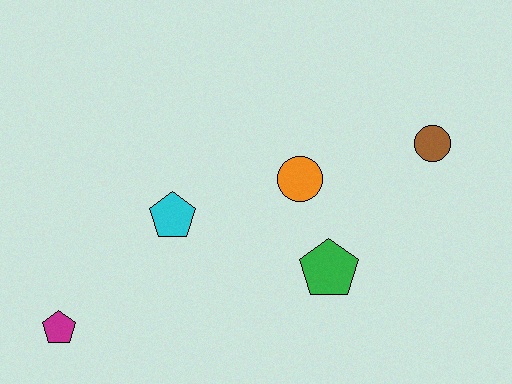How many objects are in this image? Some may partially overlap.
There are 5 objects.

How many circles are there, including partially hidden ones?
There are 2 circles.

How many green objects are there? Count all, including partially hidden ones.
There is 1 green object.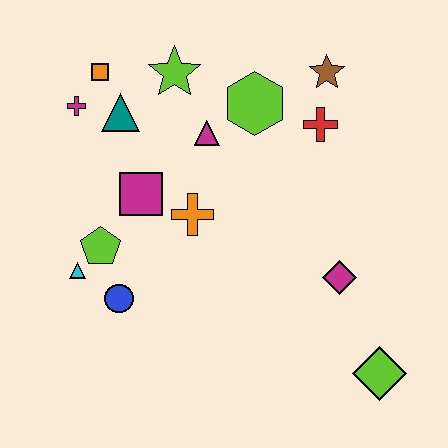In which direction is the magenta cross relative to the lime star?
The magenta cross is to the left of the lime star.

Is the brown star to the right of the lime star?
Yes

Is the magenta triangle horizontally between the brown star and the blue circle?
Yes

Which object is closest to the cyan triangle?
The lime pentagon is closest to the cyan triangle.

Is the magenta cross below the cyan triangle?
No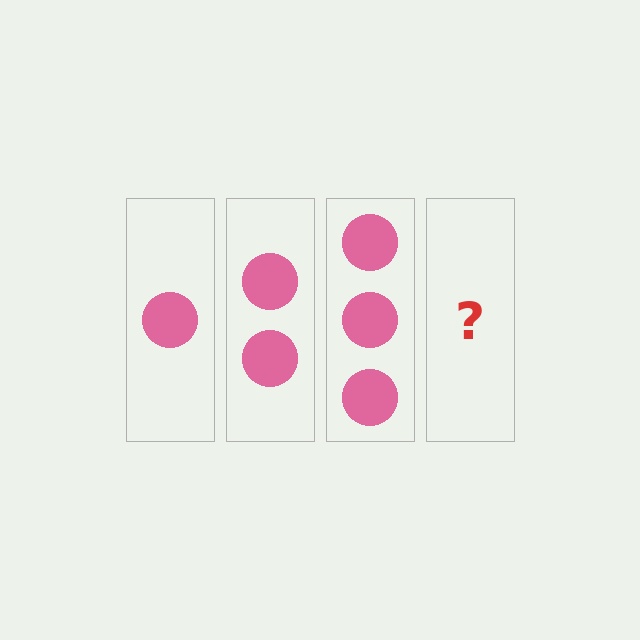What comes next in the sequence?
The next element should be 4 circles.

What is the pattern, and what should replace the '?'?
The pattern is that each step adds one more circle. The '?' should be 4 circles.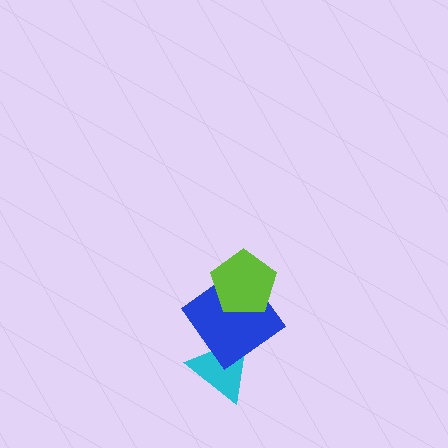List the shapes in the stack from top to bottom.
From top to bottom: the lime pentagon, the blue diamond, the cyan triangle.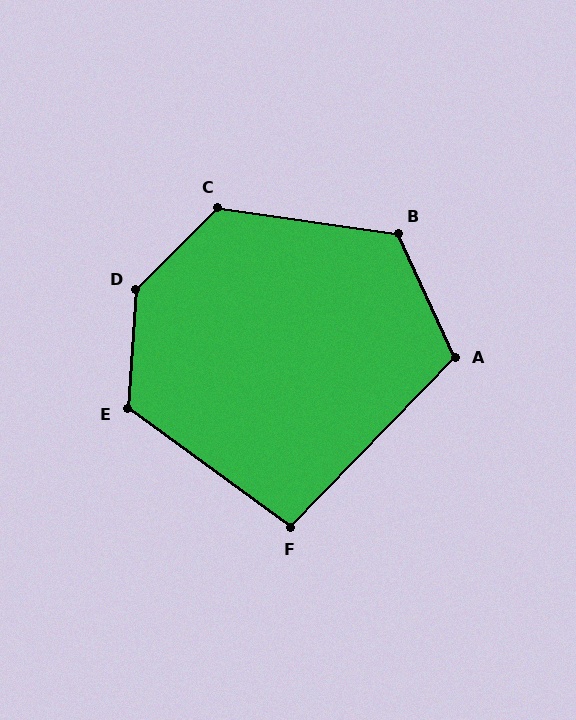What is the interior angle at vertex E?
Approximately 122 degrees (obtuse).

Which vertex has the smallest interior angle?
F, at approximately 98 degrees.